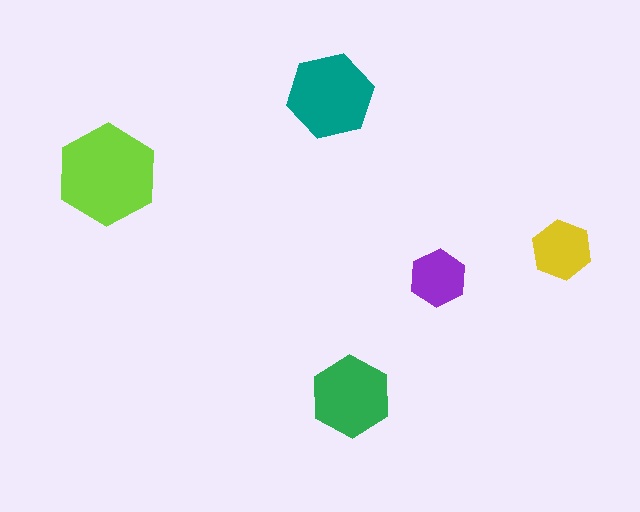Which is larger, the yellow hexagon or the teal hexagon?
The teal one.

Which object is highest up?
The teal hexagon is topmost.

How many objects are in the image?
There are 5 objects in the image.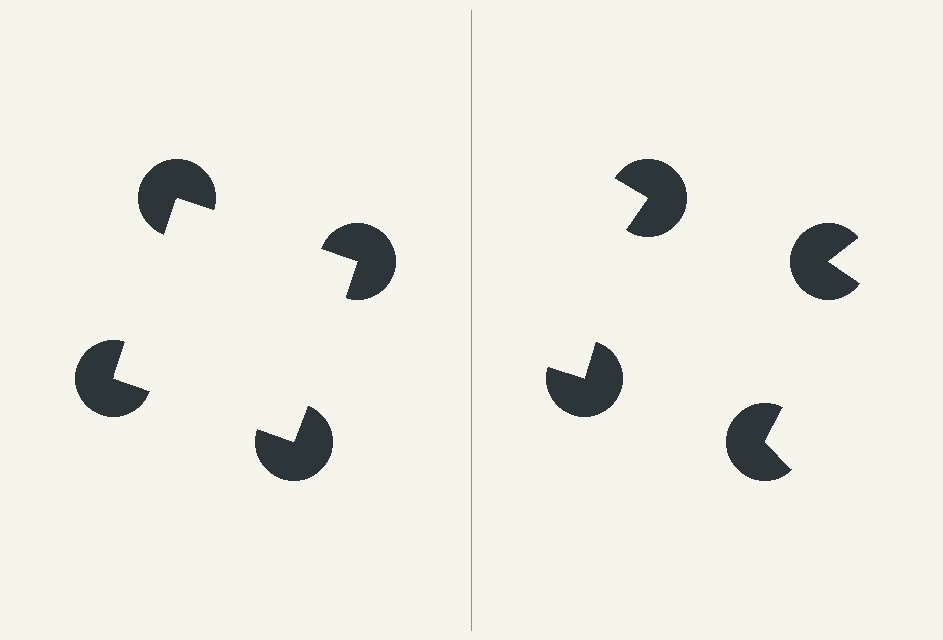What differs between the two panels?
The pac-man discs are positioned identically on both sides; only the wedge orientations differ. On the left they align to a square; on the right they are misaligned.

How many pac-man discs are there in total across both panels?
8 — 4 on each side.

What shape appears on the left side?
An illusory square.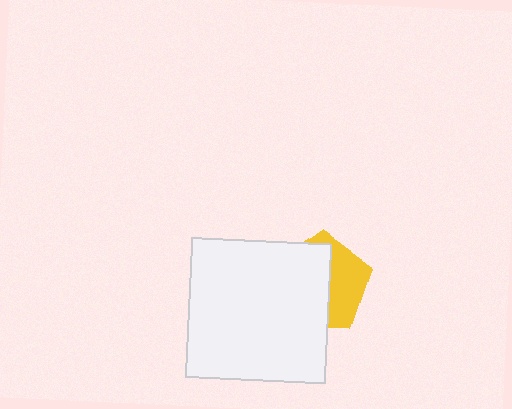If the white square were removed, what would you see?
You would see the complete yellow pentagon.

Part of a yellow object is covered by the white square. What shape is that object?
It is a pentagon.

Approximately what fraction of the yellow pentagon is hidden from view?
Roughly 59% of the yellow pentagon is hidden behind the white square.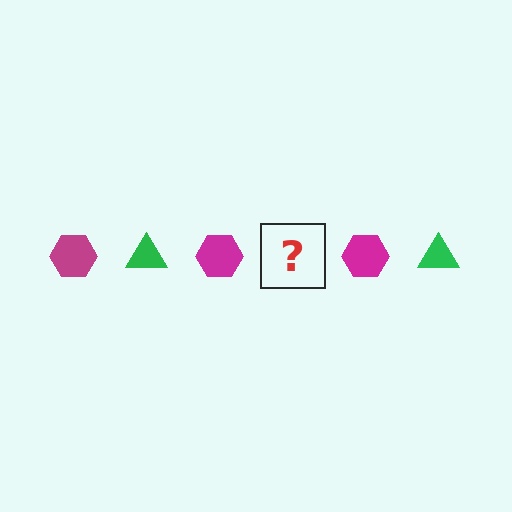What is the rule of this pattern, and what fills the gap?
The rule is that the pattern alternates between magenta hexagon and green triangle. The gap should be filled with a green triangle.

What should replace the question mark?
The question mark should be replaced with a green triangle.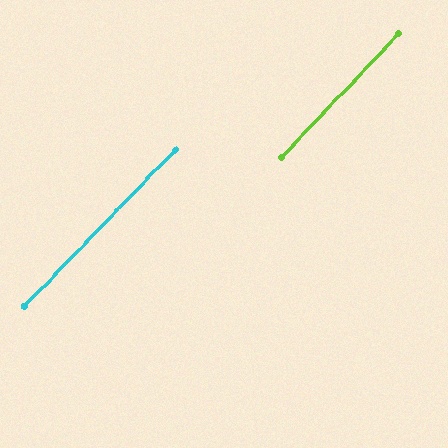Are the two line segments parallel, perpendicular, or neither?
Parallel — their directions differ by only 0.4°.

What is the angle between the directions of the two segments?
Approximately 0 degrees.